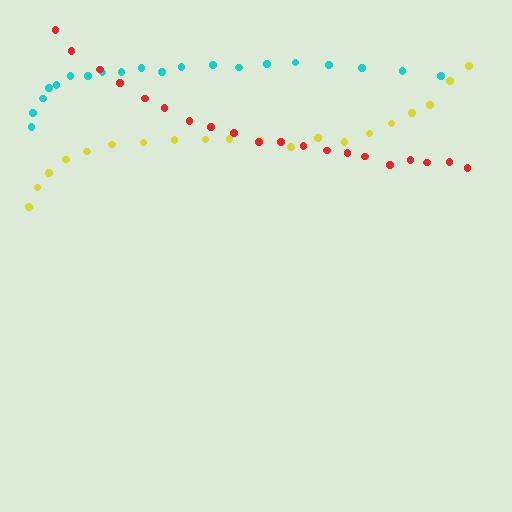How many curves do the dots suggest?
There are 3 distinct paths.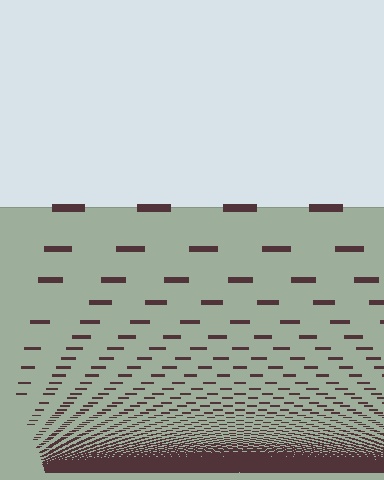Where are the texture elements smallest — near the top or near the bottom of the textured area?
Near the bottom.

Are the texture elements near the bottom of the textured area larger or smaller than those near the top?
Smaller. The gradient is inverted — elements near the bottom are smaller and denser.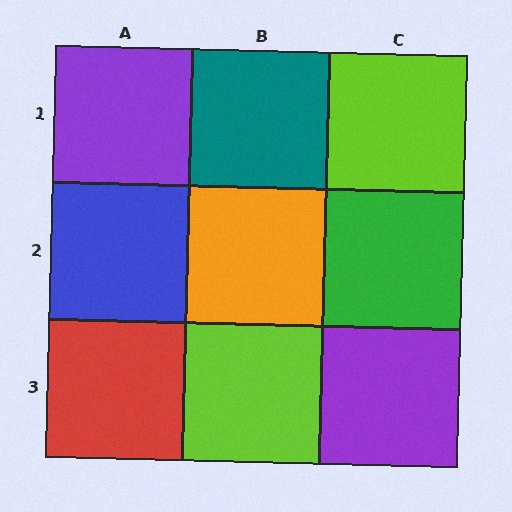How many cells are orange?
1 cell is orange.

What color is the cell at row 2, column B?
Orange.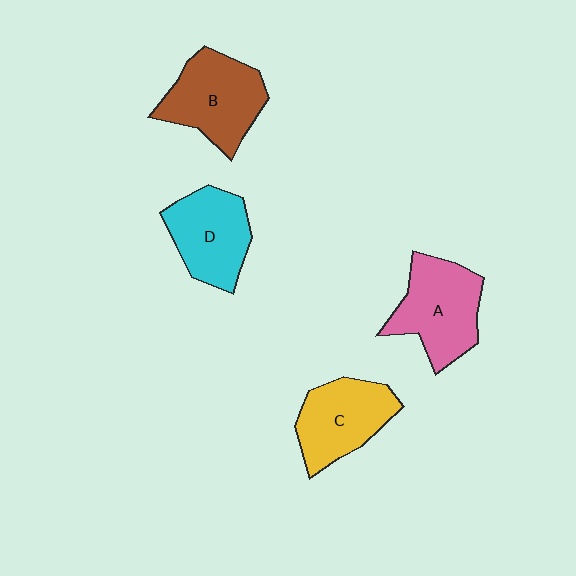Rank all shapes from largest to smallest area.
From largest to smallest: B (brown), A (pink), C (yellow), D (cyan).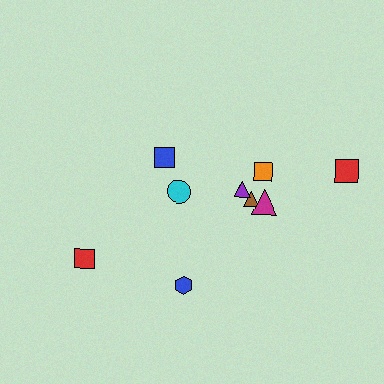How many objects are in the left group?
There are 3 objects.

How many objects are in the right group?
There are 6 objects.